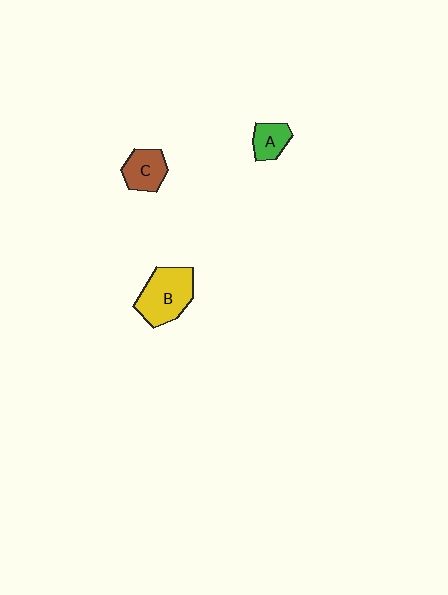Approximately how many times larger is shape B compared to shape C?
Approximately 1.7 times.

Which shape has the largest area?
Shape B (yellow).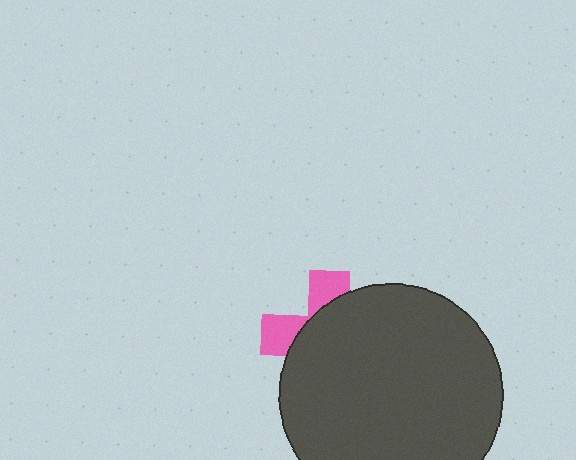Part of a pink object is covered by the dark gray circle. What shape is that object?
It is a cross.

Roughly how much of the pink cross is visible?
A small part of it is visible (roughly 30%).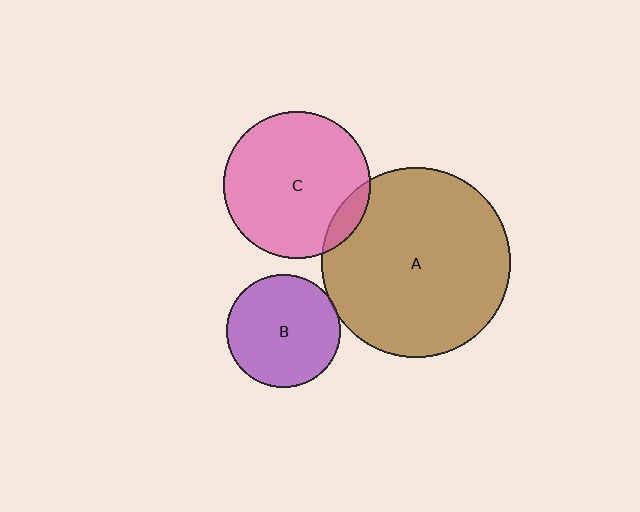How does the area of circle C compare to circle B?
Approximately 1.7 times.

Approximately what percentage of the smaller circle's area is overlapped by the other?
Approximately 10%.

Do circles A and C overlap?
Yes.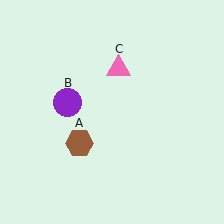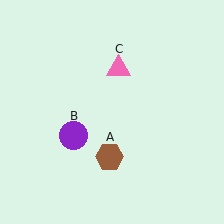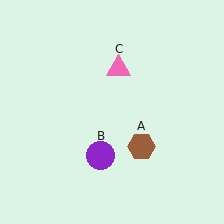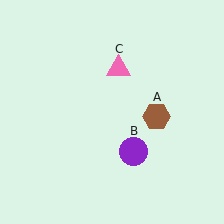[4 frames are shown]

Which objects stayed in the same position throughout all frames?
Pink triangle (object C) remained stationary.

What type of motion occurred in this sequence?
The brown hexagon (object A), purple circle (object B) rotated counterclockwise around the center of the scene.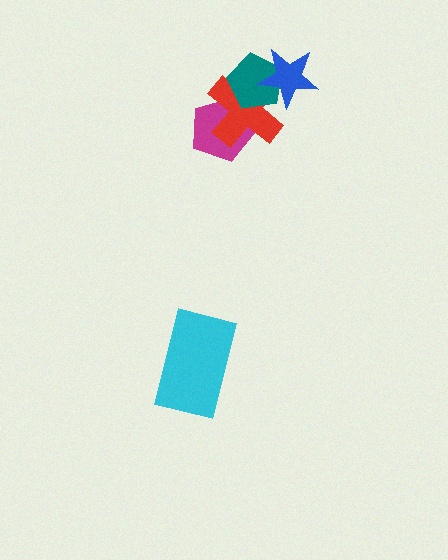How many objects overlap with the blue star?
2 objects overlap with the blue star.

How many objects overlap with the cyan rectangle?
0 objects overlap with the cyan rectangle.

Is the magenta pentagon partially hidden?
Yes, it is partially covered by another shape.